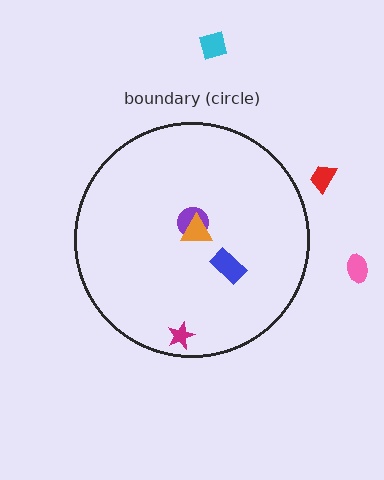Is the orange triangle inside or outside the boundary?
Inside.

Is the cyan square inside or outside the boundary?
Outside.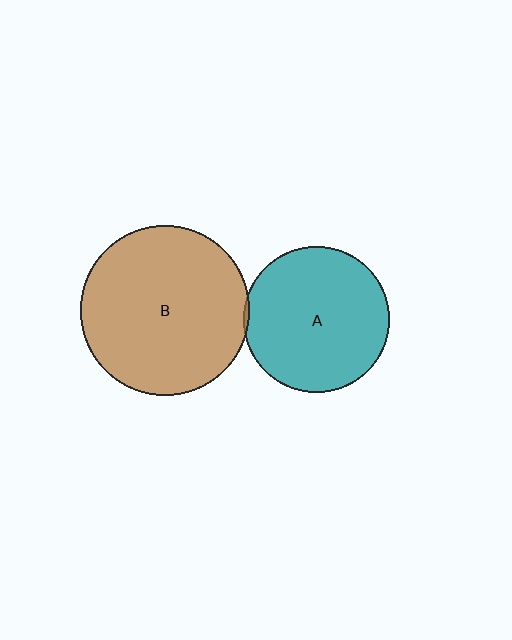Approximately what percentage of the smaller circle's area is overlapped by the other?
Approximately 5%.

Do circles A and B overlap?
Yes.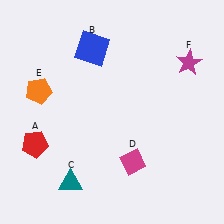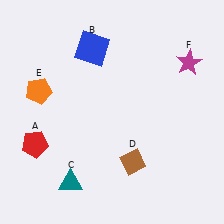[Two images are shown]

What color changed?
The diamond (D) changed from magenta in Image 1 to brown in Image 2.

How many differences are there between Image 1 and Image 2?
There is 1 difference between the two images.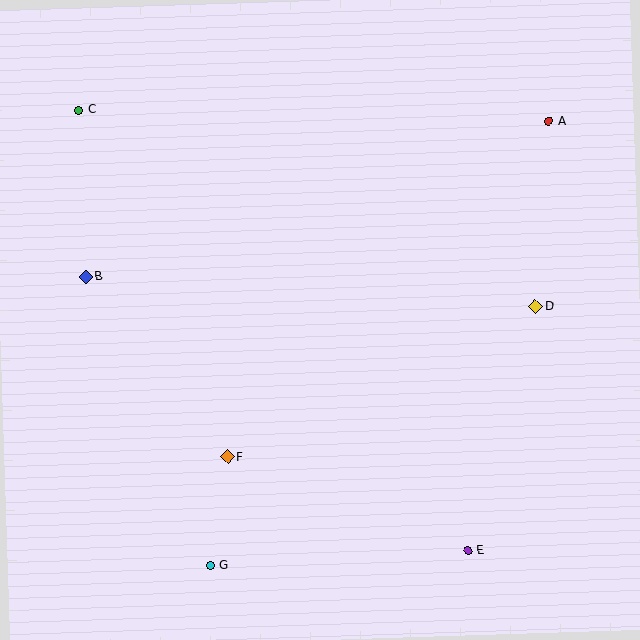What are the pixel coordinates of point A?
Point A is at (548, 121).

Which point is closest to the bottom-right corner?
Point E is closest to the bottom-right corner.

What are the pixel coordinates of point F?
Point F is at (228, 457).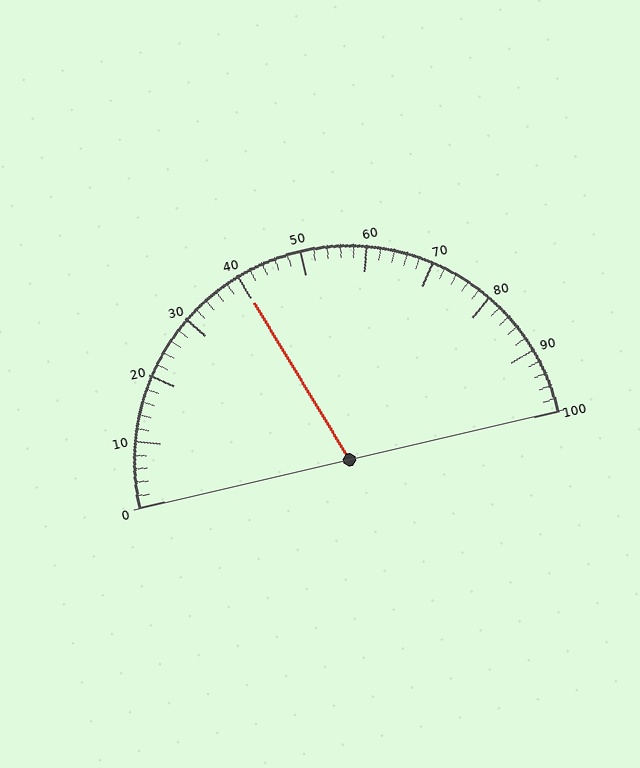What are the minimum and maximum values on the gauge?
The gauge ranges from 0 to 100.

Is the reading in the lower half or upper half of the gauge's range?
The reading is in the lower half of the range (0 to 100).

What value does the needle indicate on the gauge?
The needle indicates approximately 40.